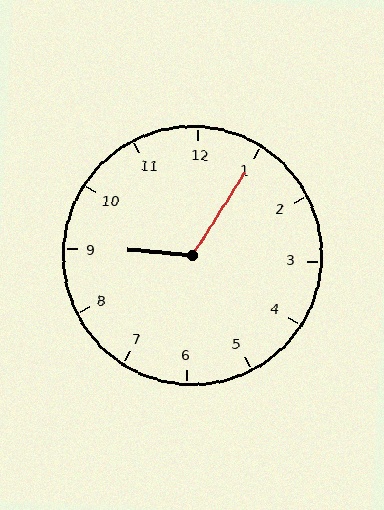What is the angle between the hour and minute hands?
Approximately 118 degrees.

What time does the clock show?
9:05.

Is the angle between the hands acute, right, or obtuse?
It is obtuse.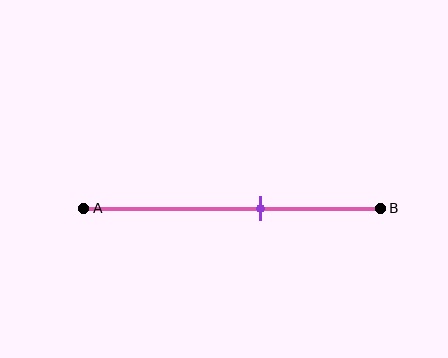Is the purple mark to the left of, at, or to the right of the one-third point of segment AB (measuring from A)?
The purple mark is to the right of the one-third point of segment AB.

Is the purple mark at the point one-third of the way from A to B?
No, the mark is at about 60% from A, not at the 33% one-third point.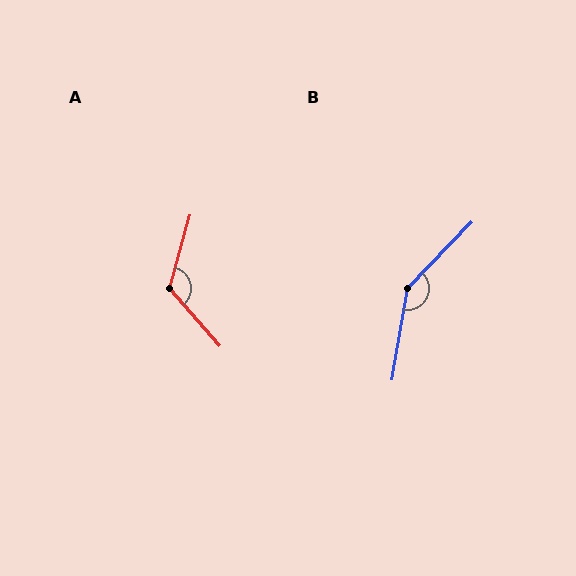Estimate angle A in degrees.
Approximately 123 degrees.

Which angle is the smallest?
A, at approximately 123 degrees.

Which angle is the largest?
B, at approximately 145 degrees.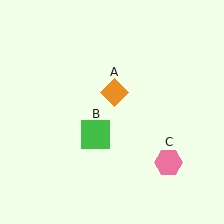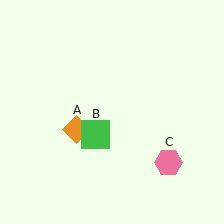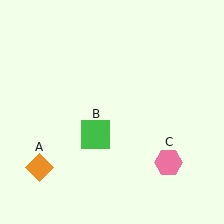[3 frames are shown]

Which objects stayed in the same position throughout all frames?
Green square (object B) and pink hexagon (object C) remained stationary.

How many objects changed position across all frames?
1 object changed position: orange diamond (object A).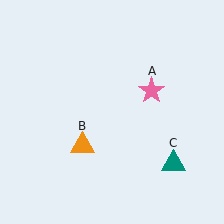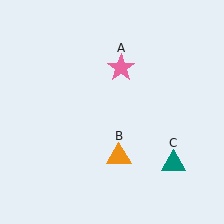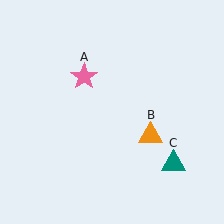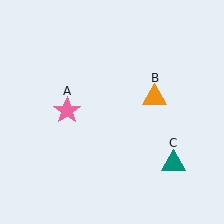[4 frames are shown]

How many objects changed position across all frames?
2 objects changed position: pink star (object A), orange triangle (object B).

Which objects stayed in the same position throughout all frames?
Teal triangle (object C) remained stationary.